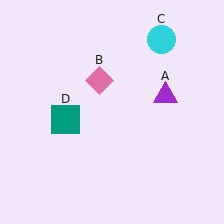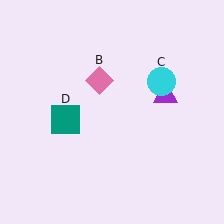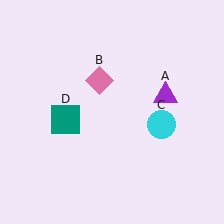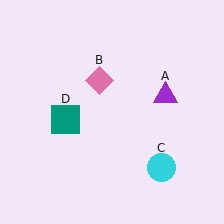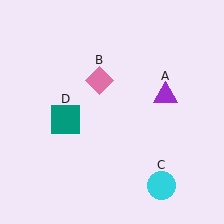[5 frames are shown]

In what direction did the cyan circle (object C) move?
The cyan circle (object C) moved down.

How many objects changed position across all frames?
1 object changed position: cyan circle (object C).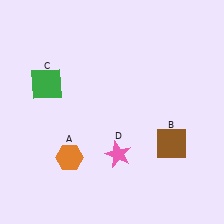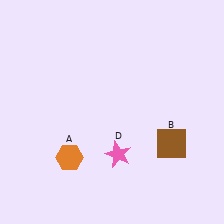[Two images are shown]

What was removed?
The green square (C) was removed in Image 2.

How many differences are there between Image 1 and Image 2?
There is 1 difference between the two images.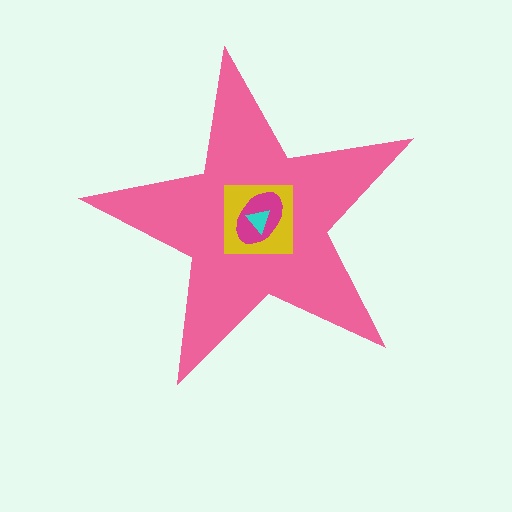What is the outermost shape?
The pink star.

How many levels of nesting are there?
4.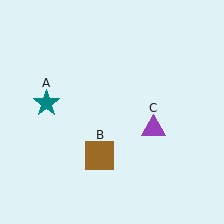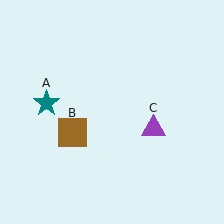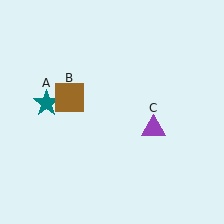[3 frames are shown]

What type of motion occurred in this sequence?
The brown square (object B) rotated clockwise around the center of the scene.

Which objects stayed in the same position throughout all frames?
Teal star (object A) and purple triangle (object C) remained stationary.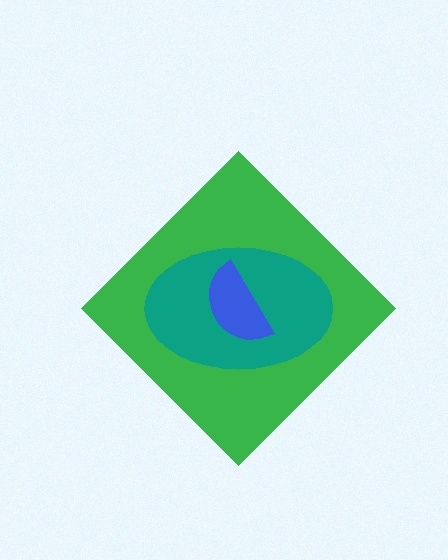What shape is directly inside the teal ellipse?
The blue semicircle.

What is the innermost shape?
The blue semicircle.